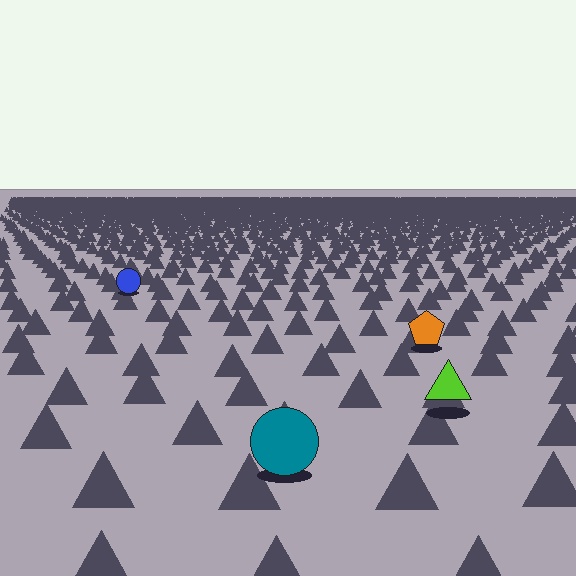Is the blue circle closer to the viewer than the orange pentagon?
No. The orange pentagon is closer — you can tell from the texture gradient: the ground texture is coarser near it.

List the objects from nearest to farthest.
From nearest to farthest: the teal circle, the lime triangle, the orange pentagon, the blue circle.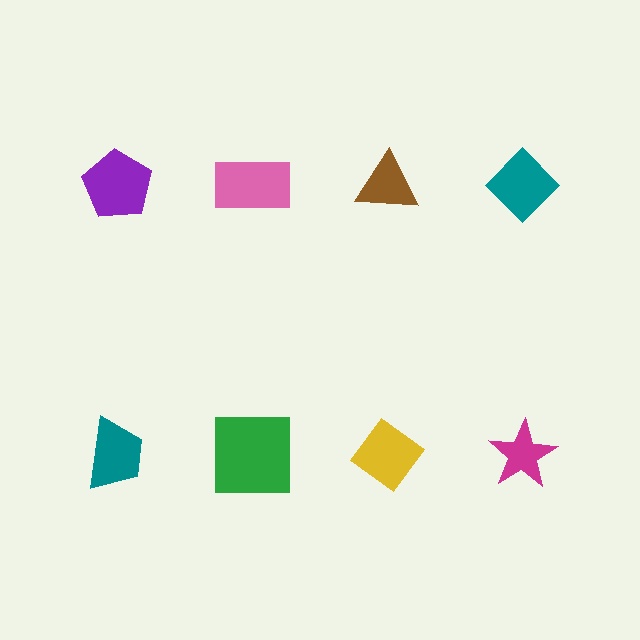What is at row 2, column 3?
A yellow diamond.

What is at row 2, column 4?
A magenta star.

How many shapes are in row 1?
4 shapes.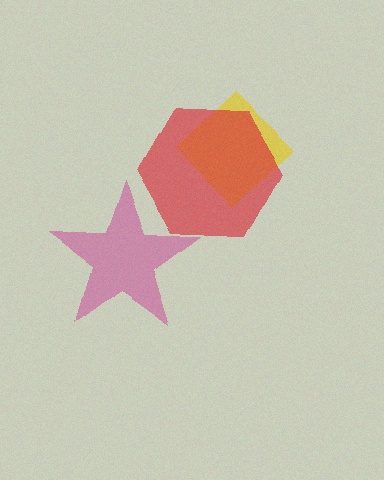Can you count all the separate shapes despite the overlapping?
Yes, there are 3 separate shapes.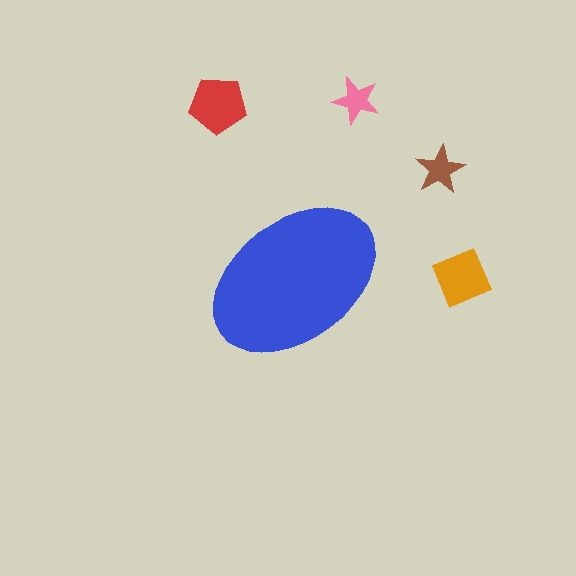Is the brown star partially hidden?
No, the brown star is fully visible.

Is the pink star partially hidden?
No, the pink star is fully visible.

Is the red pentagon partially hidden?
No, the red pentagon is fully visible.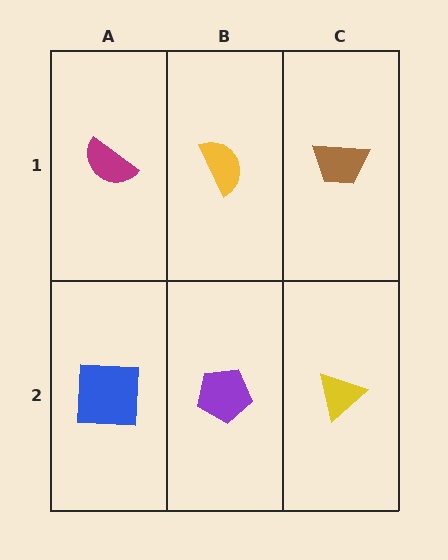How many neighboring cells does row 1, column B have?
3.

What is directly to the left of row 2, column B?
A blue square.